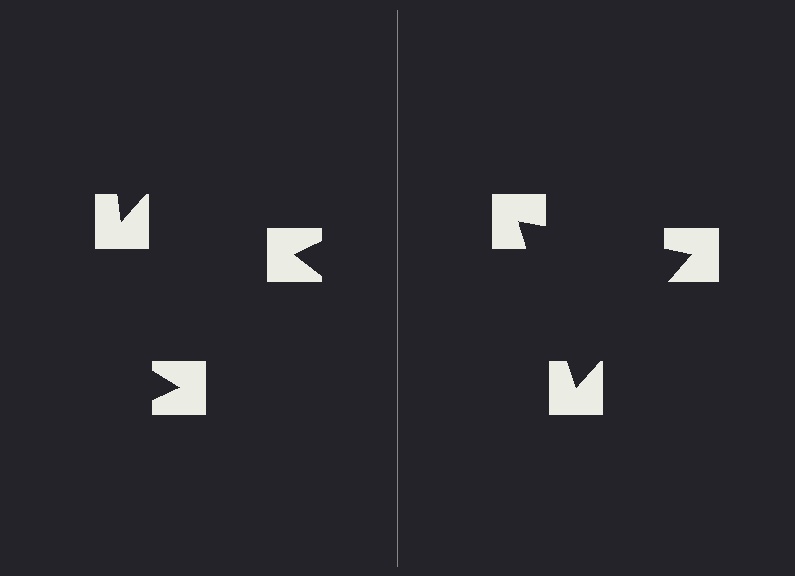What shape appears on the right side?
An illusory triangle.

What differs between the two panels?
The notched squares are positioned identically on both sides; only the wedge orientations differ. On the right they align to a triangle; on the left they are misaligned.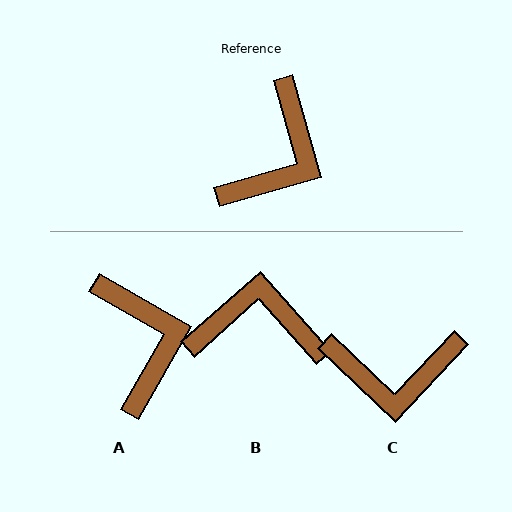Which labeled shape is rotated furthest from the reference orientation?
B, about 116 degrees away.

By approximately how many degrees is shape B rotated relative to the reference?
Approximately 116 degrees counter-clockwise.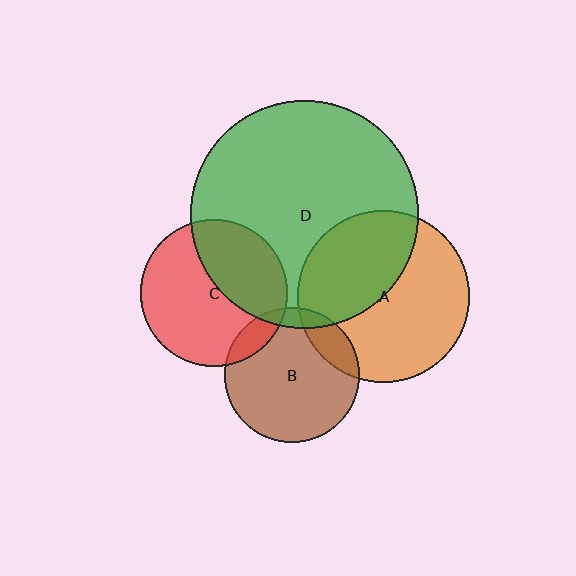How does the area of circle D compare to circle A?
Approximately 1.8 times.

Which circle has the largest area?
Circle D (green).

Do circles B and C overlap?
Yes.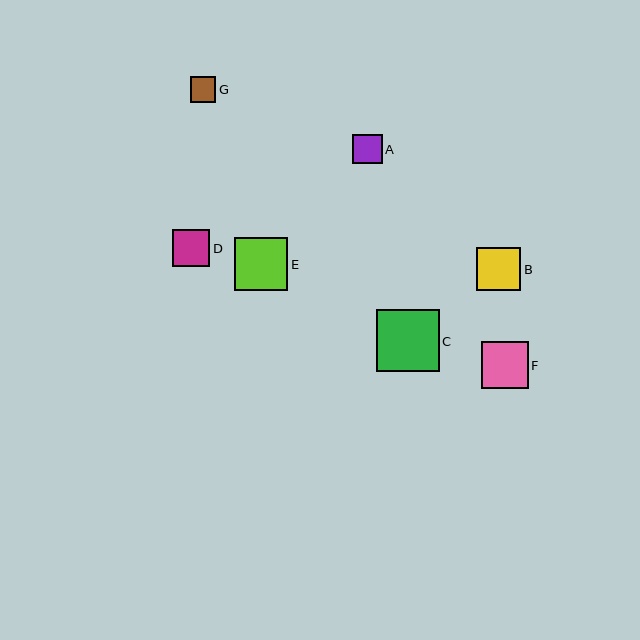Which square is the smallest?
Square G is the smallest with a size of approximately 26 pixels.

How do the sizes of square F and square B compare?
Square F and square B are approximately the same size.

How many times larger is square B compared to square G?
Square B is approximately 1.7 times the size of square G.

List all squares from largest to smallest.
From largest to smallest: C, E, F, B, D, A, G.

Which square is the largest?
Square C is the largest with a size of approximately 62 pixels.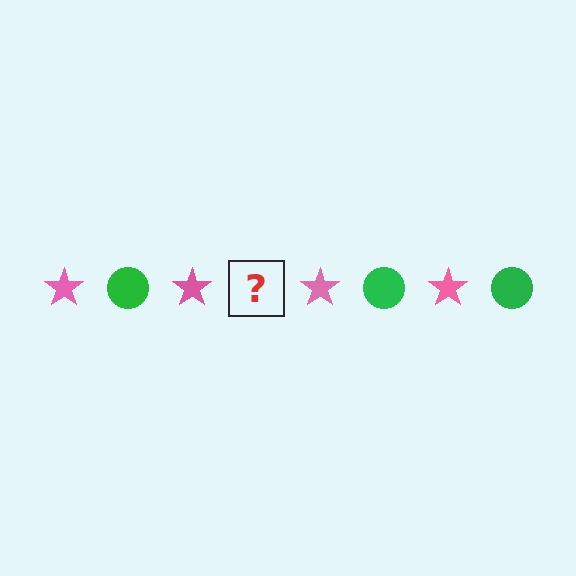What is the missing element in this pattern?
The missing element is a green circle.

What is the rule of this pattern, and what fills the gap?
The rule is that the pattern alternates between pink star and green circle. The gap should be filled with a green circle.